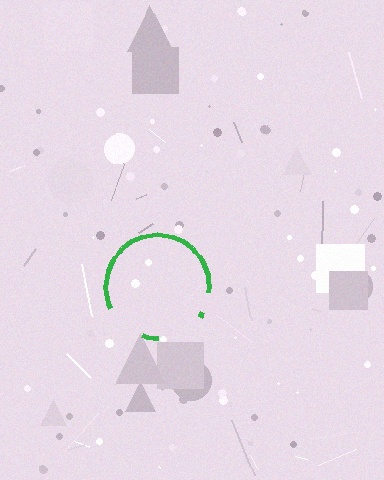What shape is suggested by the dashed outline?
The dashed outline suggests a circle.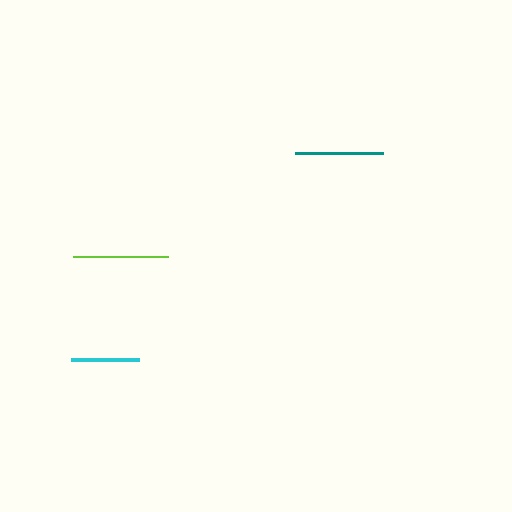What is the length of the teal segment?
The teal segment is approximately 87 pixels long.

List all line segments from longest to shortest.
From longest to shortest: lime, teal, cyan.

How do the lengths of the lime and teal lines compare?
The lime and teal lines are approximately the same length.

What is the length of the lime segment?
The lime segment is approximately 94 pixels long.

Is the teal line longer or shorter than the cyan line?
The teal line is longer than the cyan line.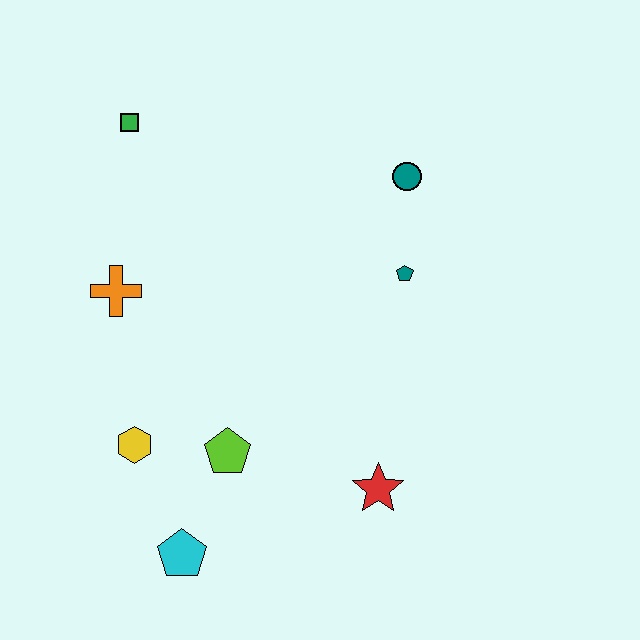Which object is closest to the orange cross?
The yellow hexagon is closest to the orange cross.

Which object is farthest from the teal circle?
The cyan pentagon is farthest from the teal circle.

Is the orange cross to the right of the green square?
No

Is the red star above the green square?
No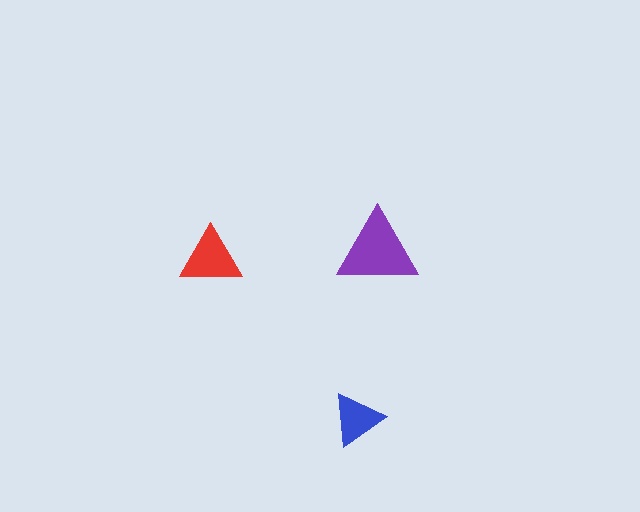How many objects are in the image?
There are 3 objects in the image.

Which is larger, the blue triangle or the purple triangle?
The purple one.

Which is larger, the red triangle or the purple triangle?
The purple one.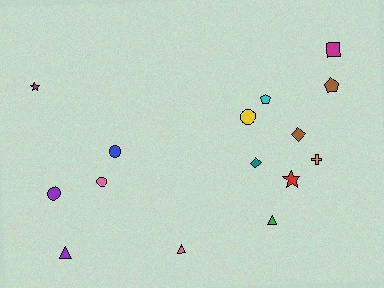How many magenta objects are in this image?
There are 2 magenta objects.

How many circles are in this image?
There are 4 circles.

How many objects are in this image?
There are 15 objects.